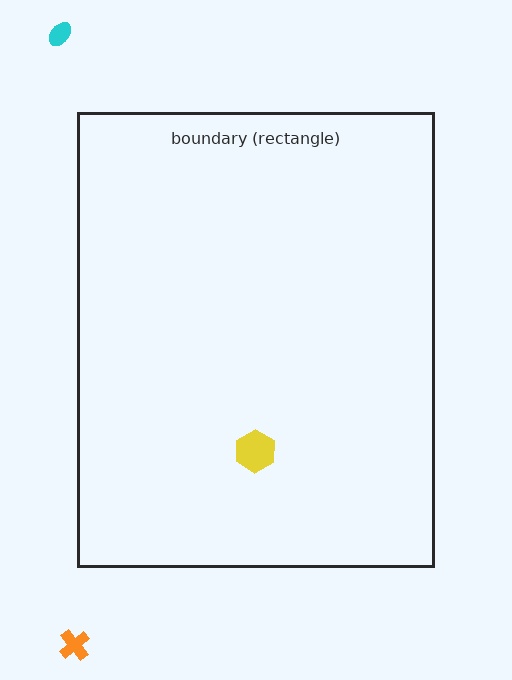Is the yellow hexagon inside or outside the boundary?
Inside.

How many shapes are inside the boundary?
1 inside, 2 outside.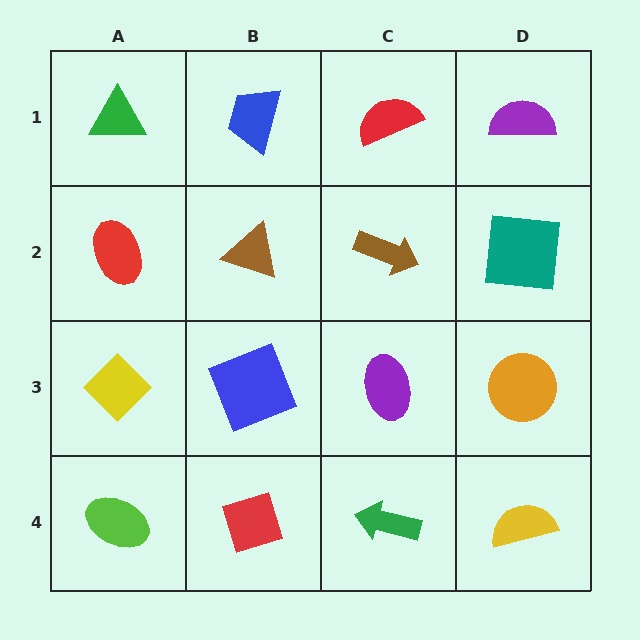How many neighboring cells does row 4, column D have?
2.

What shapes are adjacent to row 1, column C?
A brown arrow (row 2, column C), a blue trapezoid (row 1, column B), a purple semicircle (row 1, column D).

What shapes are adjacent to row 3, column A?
A red ellipse (row 2, column A), a lime ellipse (row 4, column A), a blue square (row 3, column B).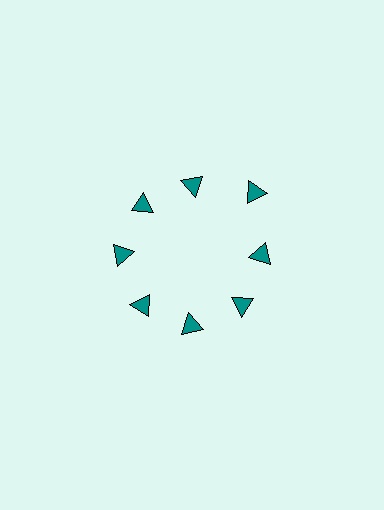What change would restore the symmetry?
The symmetry would be restored by moving it inward, back onto the ring so that all 8 triangles sit at equal angles and equal distance from the center.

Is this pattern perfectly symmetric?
No. The 8 teal triangles are arranged in a ring, but one element near the 2 o'clock position is pushed outward from the center, breaking the 8-fold rotational symmetry.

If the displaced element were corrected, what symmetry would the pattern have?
It would have 8-fold rotational symmetry — the pattern would map onto itself every 45 degrees.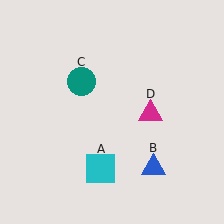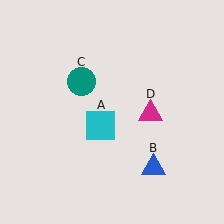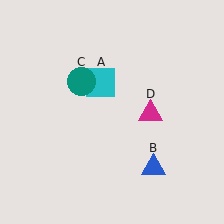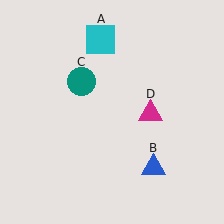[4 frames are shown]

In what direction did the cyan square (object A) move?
The cyan square (object A) moved up.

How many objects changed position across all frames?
1 object changed position: cyan square (object A).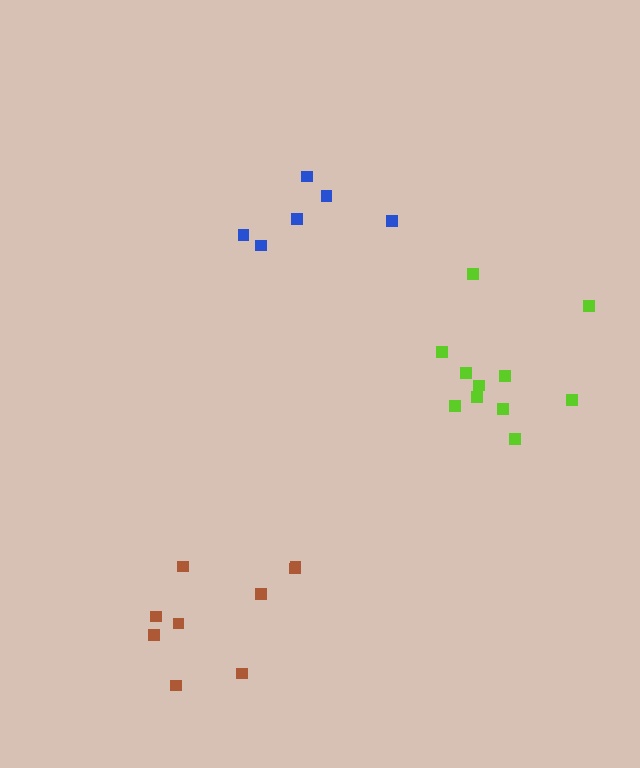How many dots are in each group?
Group 1: 6 dots, Group 2: 11 dots, Group 3: 9 dots (26 total).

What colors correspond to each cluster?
The clusters are colored: blue, lime, brown.